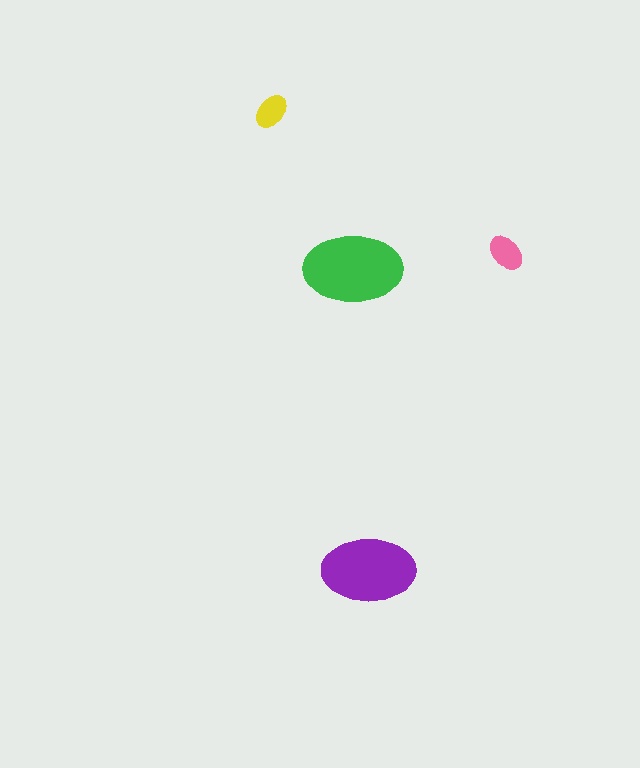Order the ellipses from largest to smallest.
the green one, the purple one, the pink one, the yellow one.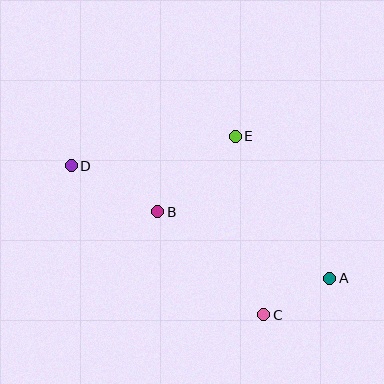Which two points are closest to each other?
Points A and C are closest to each other.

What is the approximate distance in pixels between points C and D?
The distance between C and D is approximately 244 pixels.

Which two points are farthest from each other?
Points A and D are farthest from each other.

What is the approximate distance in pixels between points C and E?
The distance between C and E is approximately 181 pixels.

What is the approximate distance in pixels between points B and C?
The distance between B and C is approximately 148 pixels.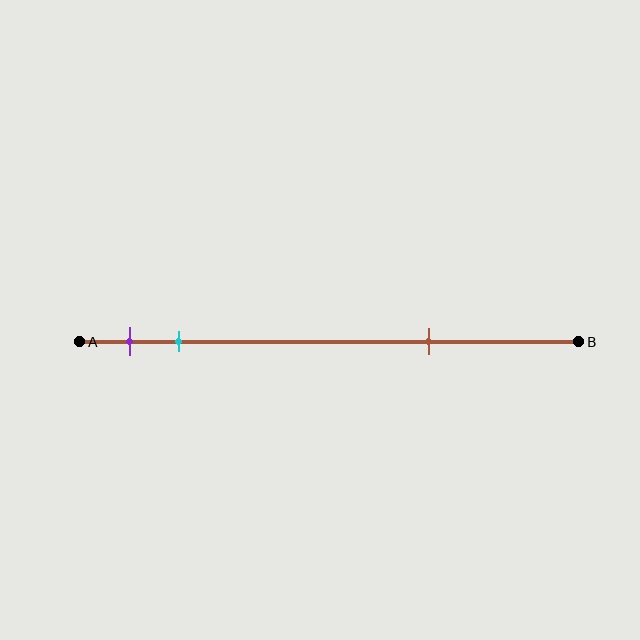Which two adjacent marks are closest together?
The purple and cyan marks are the closest adjacent pair.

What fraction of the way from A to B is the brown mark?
The brown mark is approximately 70% (0.7) of the way from A to B.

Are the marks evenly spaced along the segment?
No, the marks are not evenly spaced.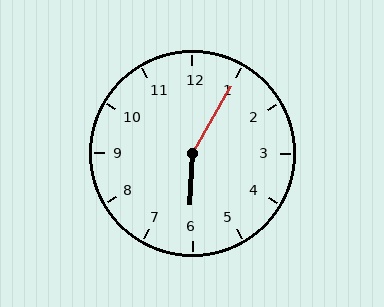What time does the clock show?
6:05.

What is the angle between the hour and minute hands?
Approximately 152 degrees.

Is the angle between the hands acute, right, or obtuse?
It is obtuse.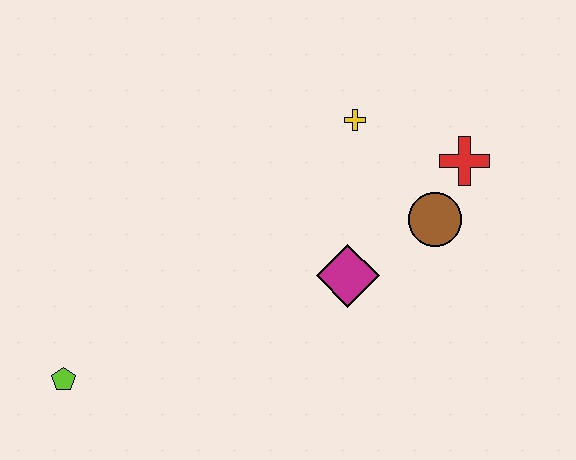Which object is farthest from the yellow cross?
The lime pentagon is farthest from the yellow cross.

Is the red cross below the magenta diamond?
No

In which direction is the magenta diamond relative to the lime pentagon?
The magenta diamond is to the right of the lime pentagon.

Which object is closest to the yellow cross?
The red cross is closest to the yellow cross.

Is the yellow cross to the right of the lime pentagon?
Yes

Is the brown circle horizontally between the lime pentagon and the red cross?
Yes